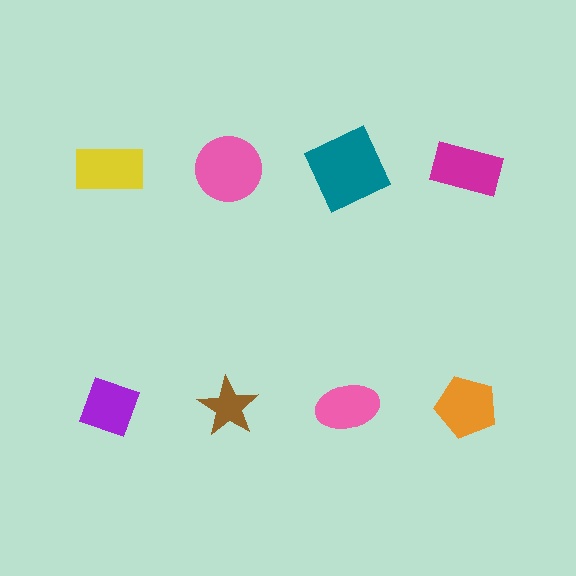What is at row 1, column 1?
A yellow rectangle.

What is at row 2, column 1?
A purple diamond.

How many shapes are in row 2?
4 shapes.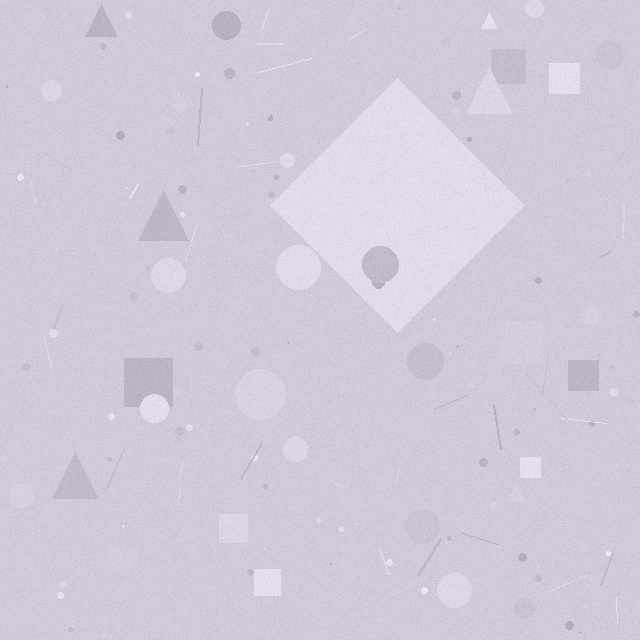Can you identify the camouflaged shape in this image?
The camouflaged shape is a diamond.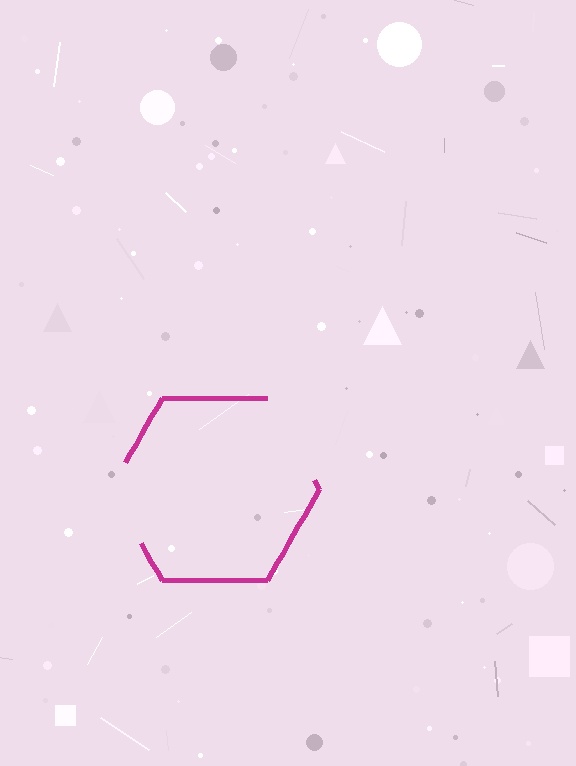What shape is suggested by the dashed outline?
The dashed outline suggests a hexagon.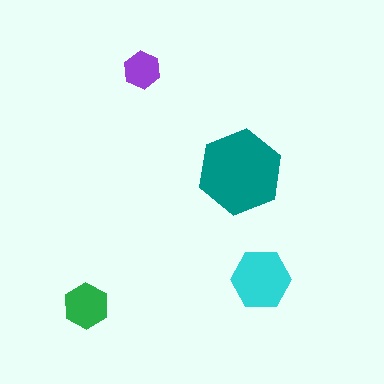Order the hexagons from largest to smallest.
the teal one, the cyan one, the green one, the purple one.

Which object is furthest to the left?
The green hexagon is leftmost.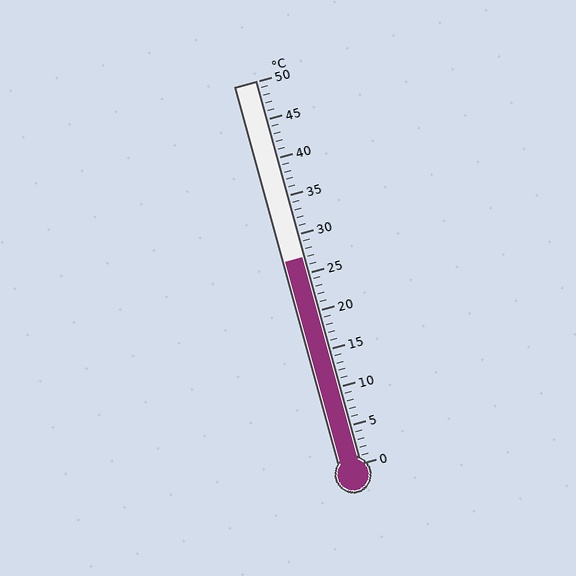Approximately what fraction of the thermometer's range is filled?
The thermometer is filled to approximately 55% of its range.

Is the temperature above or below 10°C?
The temperature is above 10°C.